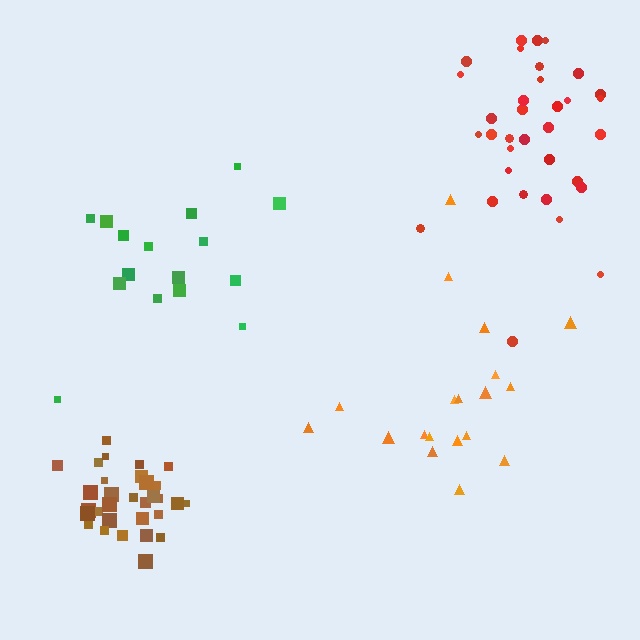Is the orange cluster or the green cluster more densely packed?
Orange.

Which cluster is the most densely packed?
Brown.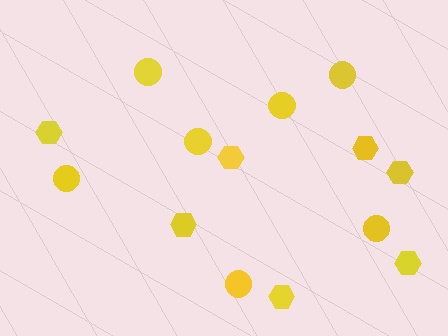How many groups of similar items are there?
There are 2 groups: one group of hexagons (7) and one group of circles (7).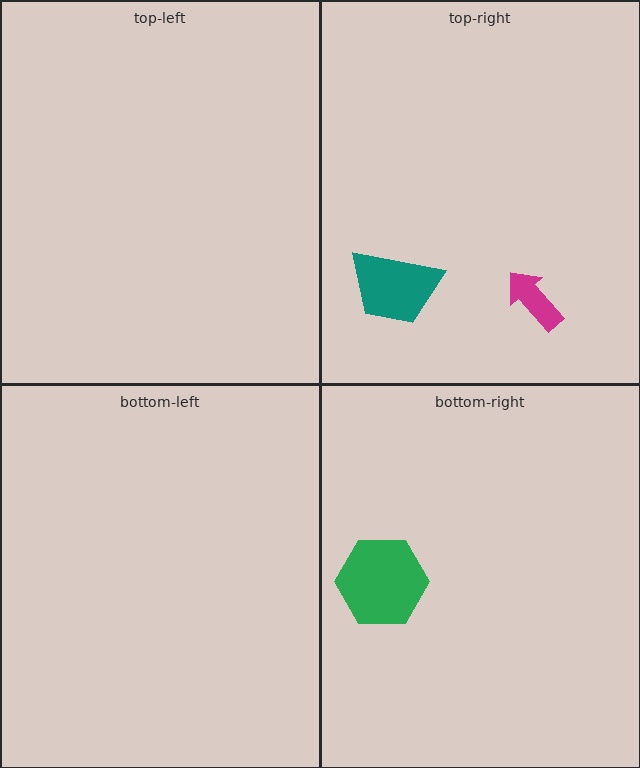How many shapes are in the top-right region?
2.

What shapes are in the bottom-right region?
The green hexagon.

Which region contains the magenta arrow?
The top-right region.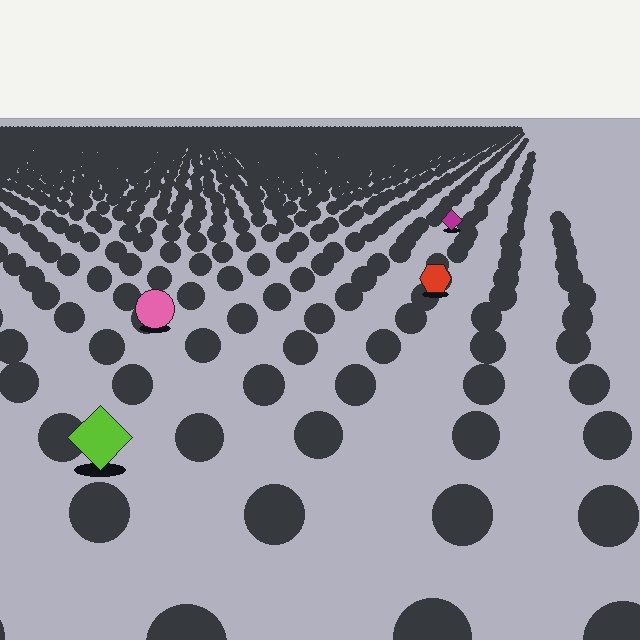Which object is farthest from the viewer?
The magenta diamond is farthest from the viewer. It appears smaller and the ground texture around it is denser.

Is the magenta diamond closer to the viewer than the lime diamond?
No. The lime diamond is closer — you can tell from the texture gradient: the ground texture is coarser near it.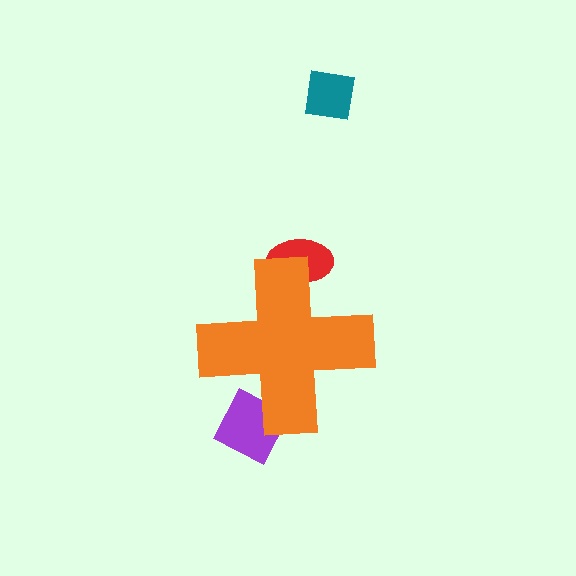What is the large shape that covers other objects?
An orange cross.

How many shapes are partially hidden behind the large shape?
2 shapes are partially hidden.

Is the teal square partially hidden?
No, the teal square is fully visible.